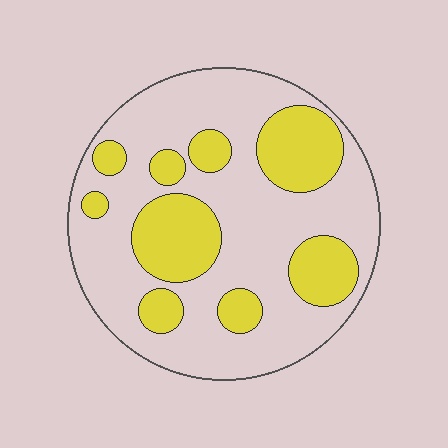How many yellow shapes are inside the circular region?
9.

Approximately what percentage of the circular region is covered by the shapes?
Approximately 30%.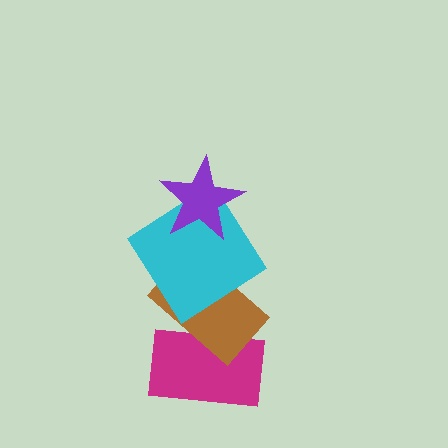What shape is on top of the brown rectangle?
The cyan diamond is on top of the brown rectangle.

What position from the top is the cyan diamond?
The cyan diamond is 2nd from the top.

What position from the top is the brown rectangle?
The brown rectangle is 3rd from the top.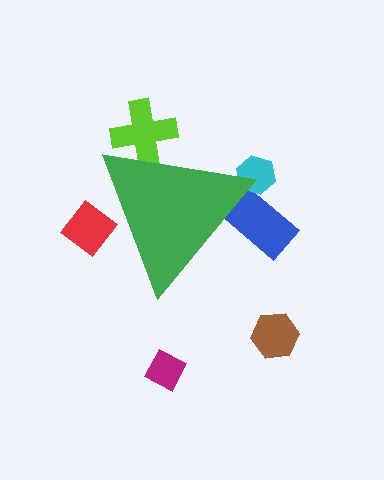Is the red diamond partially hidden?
Yes, the red diamond is partially hidden behind the green triangle.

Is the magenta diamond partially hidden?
No, the magenta diamond is fully visible.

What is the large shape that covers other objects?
A green triangle.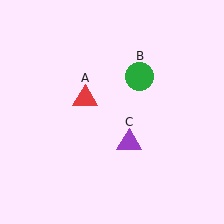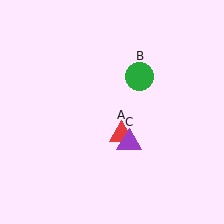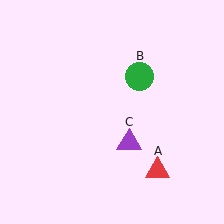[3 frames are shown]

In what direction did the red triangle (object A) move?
The red triangle (object A) moved down and to the right.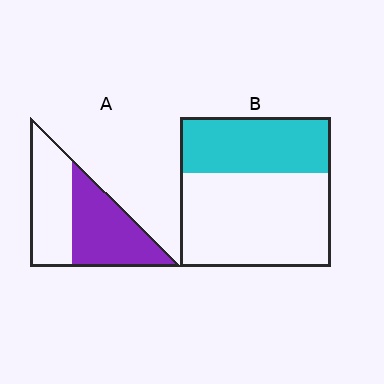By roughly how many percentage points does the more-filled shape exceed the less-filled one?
By roughly 15 percentage points (A over B).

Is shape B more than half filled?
No.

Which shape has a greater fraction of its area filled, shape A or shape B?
Shape A.